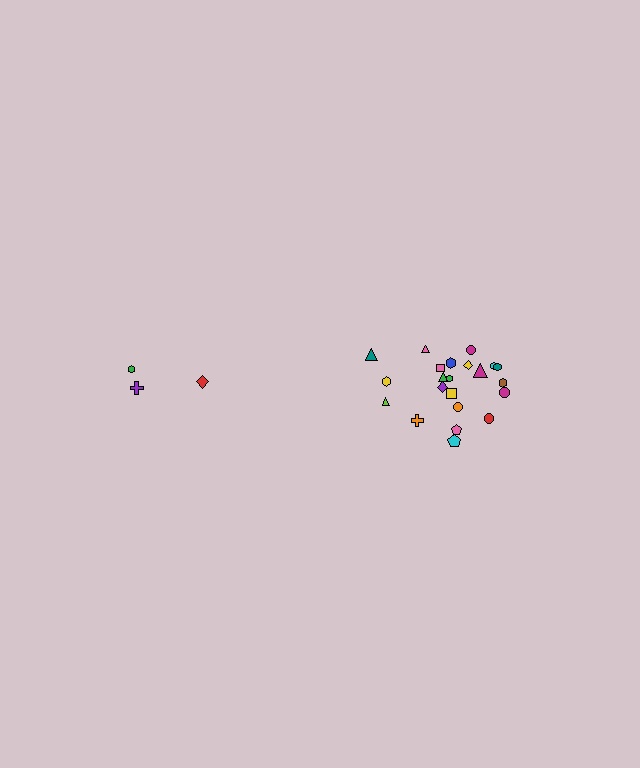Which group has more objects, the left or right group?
The right group.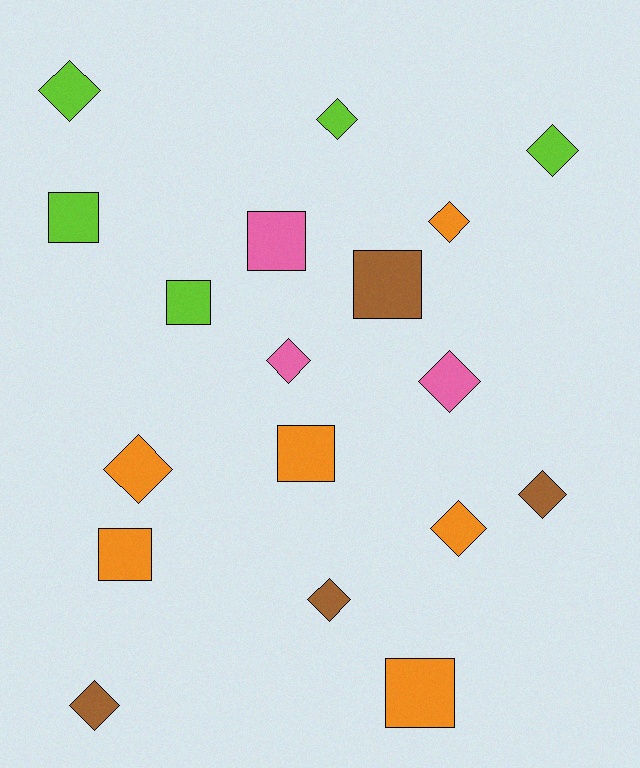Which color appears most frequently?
Orange, with 6 objects.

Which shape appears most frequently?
Diamond, with 11 objects.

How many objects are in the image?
There are 18 objects.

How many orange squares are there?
There are 3 orange squares.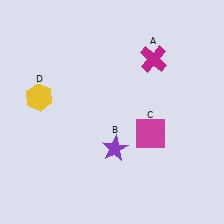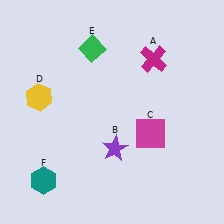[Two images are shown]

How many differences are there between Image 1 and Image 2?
There are 2 differences between the two images.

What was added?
A green diamond (E), a teal hexagon (F) were added in Image 2.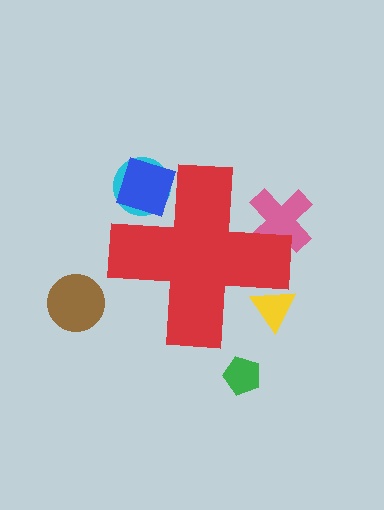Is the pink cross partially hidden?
Yes, the pink cross is partially hidden behind the red cross.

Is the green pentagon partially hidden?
No, the green pentagon is fully visible.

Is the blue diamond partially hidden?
Yes, the blue diamond is partially hidden behind the red cross.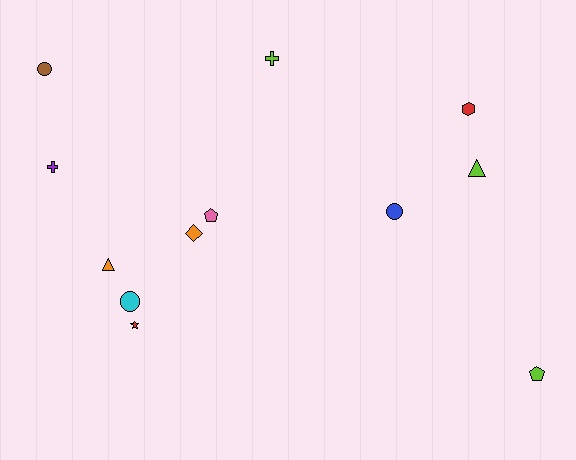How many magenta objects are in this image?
There are no magenta objects.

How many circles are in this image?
There are 3 circles.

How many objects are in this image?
There are 12 objects.